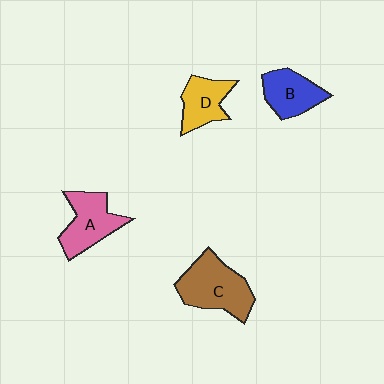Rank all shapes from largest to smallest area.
From largest to smallest: C (brown), A (pink), B (blue), D (yellow).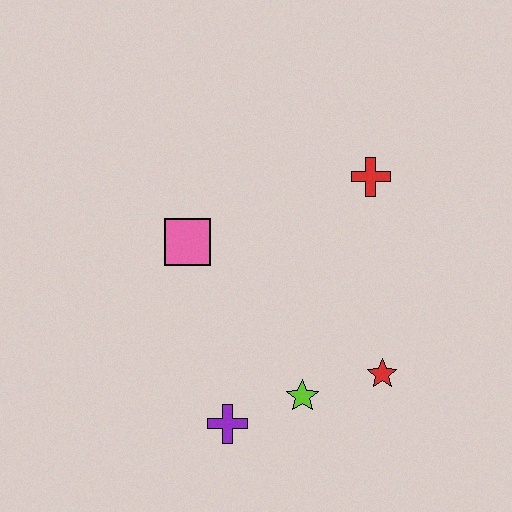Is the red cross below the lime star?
No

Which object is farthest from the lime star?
The red cross is farthest from the lime star.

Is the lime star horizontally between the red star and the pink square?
Yes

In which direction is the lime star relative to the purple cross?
The lime star is to the right of the purple cross.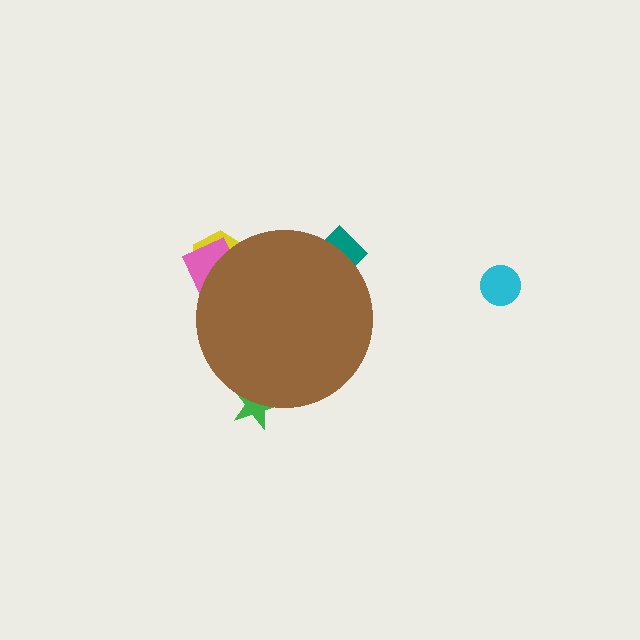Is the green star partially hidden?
Yes, the green star is partially hidden behind the brown circle.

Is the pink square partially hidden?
Yes, the pink square is partially hidden behind the brown circle.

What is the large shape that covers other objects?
A brown circle.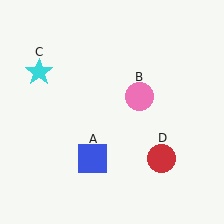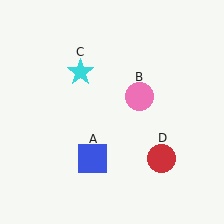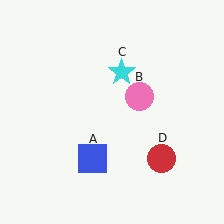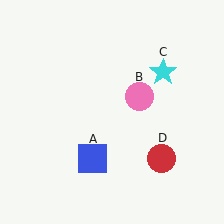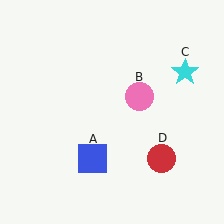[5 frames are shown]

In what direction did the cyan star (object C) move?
The cyan star (object C) moved right.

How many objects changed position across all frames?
1 object changed position: cyan star (object C).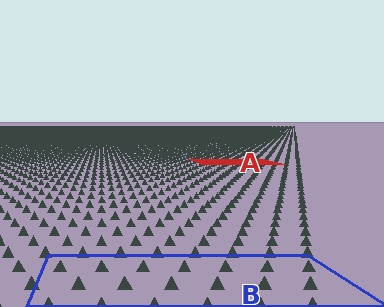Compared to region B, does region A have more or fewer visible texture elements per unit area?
Region A has more texture elements per unit area — they are packed more densely because it is farther away.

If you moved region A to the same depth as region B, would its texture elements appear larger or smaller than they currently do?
They would appear larger. At a closer depth, the same texture elements are projected at a bigger on-screen size.